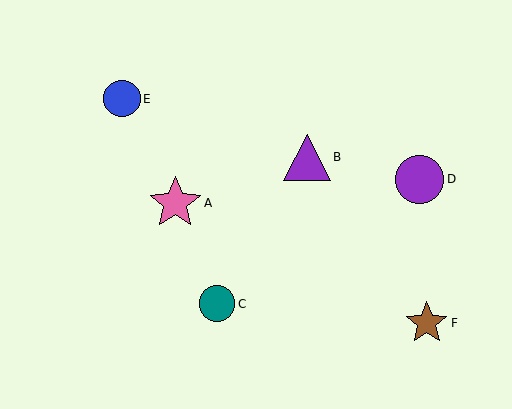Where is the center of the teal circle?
The center of the teal circle is at (217, 304).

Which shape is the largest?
The pink star (labeled A) is the largest.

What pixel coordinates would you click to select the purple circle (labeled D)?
Click at (420, 179) to select the purple circle D.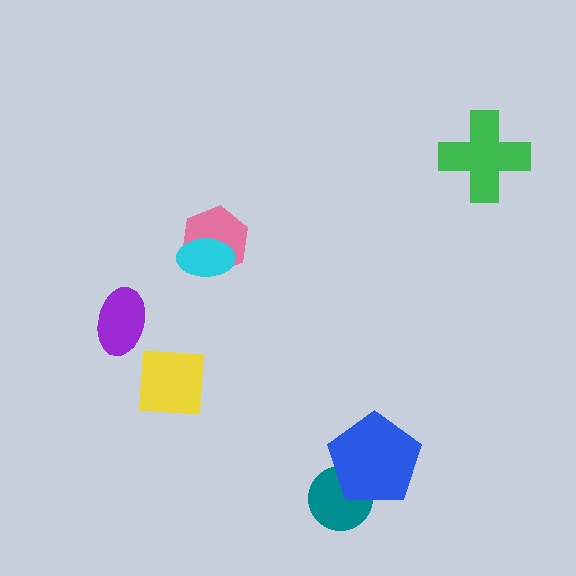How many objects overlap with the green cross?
0 objects overlap with the green cross.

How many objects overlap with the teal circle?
1 object overlaps with the teal circle.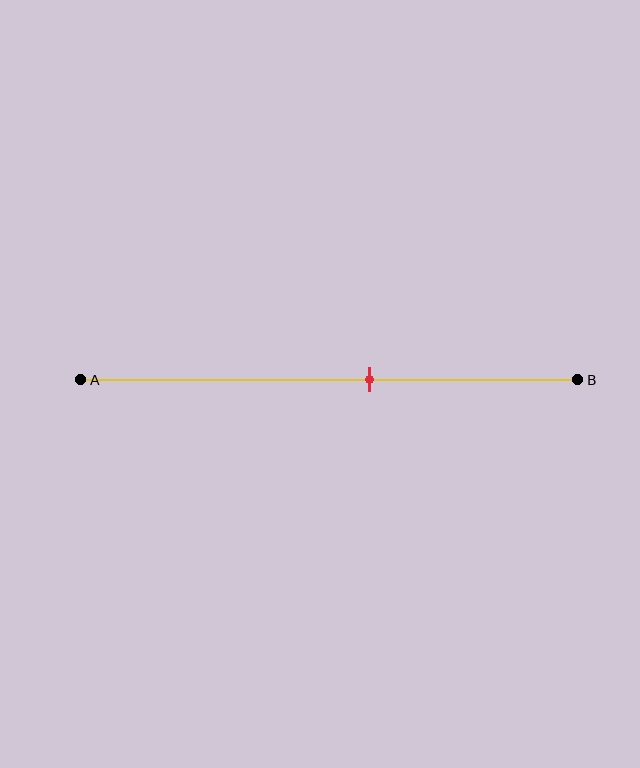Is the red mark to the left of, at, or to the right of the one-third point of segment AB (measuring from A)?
The red mark is to the right of the one-third point of segment AB.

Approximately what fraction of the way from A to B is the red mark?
The red mark is approximately 60% of the way from A to B.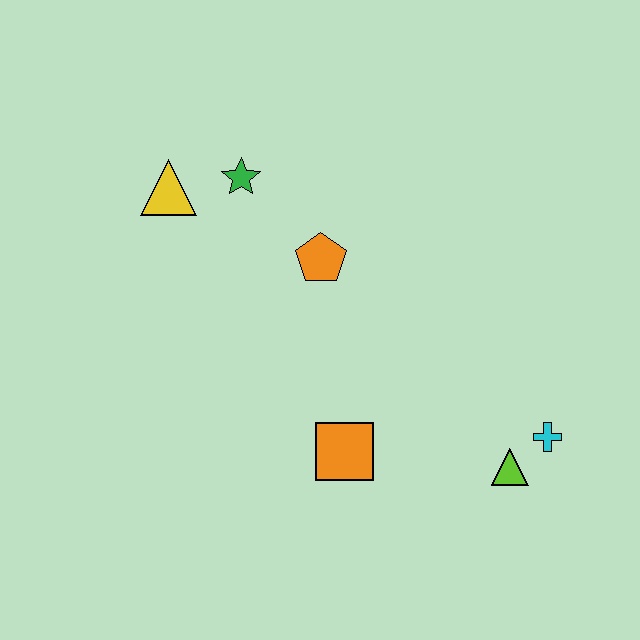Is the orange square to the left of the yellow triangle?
No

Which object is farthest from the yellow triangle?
The cyan cross is farthest from the yellow triangle.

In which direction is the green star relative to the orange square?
The green star is above the orange square.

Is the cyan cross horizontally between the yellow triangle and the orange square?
No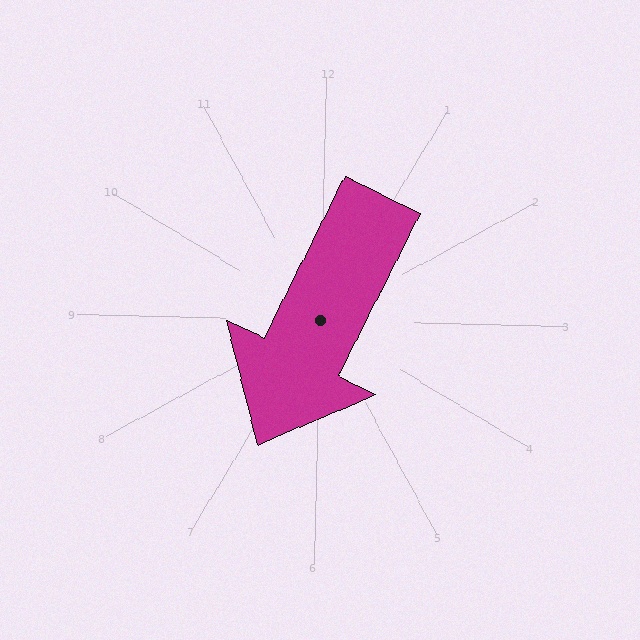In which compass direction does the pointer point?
Southwest.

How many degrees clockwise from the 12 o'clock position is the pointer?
Approximately 205 degrees.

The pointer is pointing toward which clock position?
Roughly 7 o'clock.